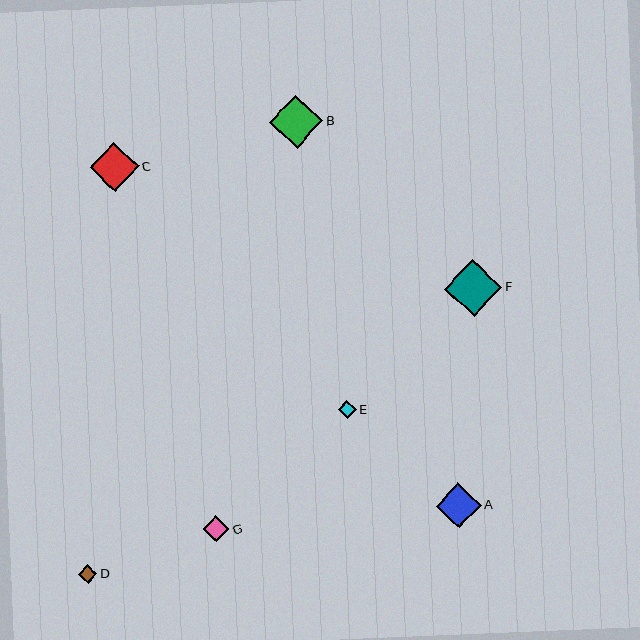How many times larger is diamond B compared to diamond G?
Diamond B is approximately 2.0 times the size of diamond G.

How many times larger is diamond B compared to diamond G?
Diamond B is approximately 2.0 times the size of diamond G.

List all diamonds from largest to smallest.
From largest to smallest: F, B, C, A, G, D, E.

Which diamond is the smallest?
Diamond E is the smallest with a size of approximately 17 pixels.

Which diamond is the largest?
Diamond F is the largest with a size of approximately 57 pixels.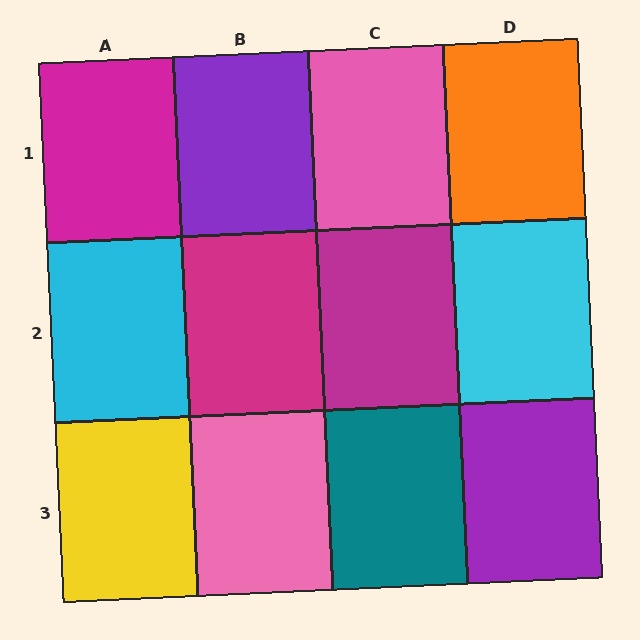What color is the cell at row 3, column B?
Pink.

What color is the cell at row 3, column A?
Yellow.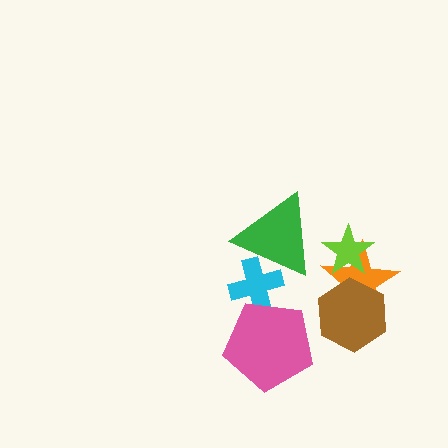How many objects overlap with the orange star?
2 objects overlap with the orange star.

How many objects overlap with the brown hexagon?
1 object overlaps with the brown hexagon.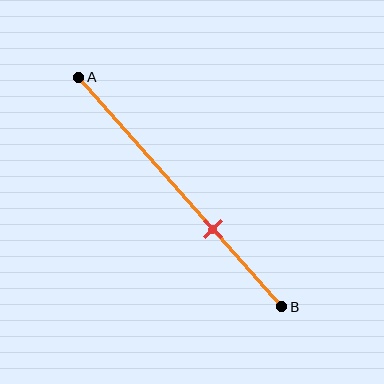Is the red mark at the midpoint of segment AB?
No, the mark is at about 65% from A, not at the 50% midpoint.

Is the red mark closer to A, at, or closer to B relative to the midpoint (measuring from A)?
The red mark is closer to point B than the midpoint of segment AB.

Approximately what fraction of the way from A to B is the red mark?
The red mark is approximately 65% of the way from A to B.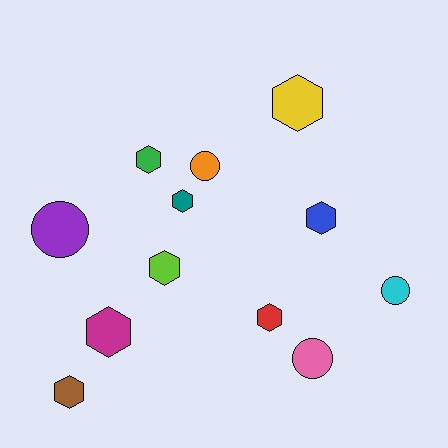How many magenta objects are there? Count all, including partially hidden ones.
There is 1 magenta object.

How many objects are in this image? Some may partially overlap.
There are 12 objects.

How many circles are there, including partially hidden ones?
There are 4 circles.